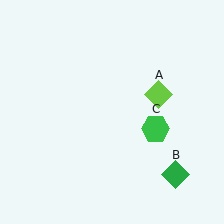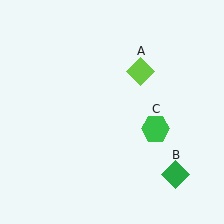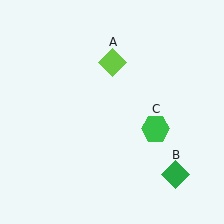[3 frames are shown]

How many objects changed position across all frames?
1 object changed position: lime diamond (object A).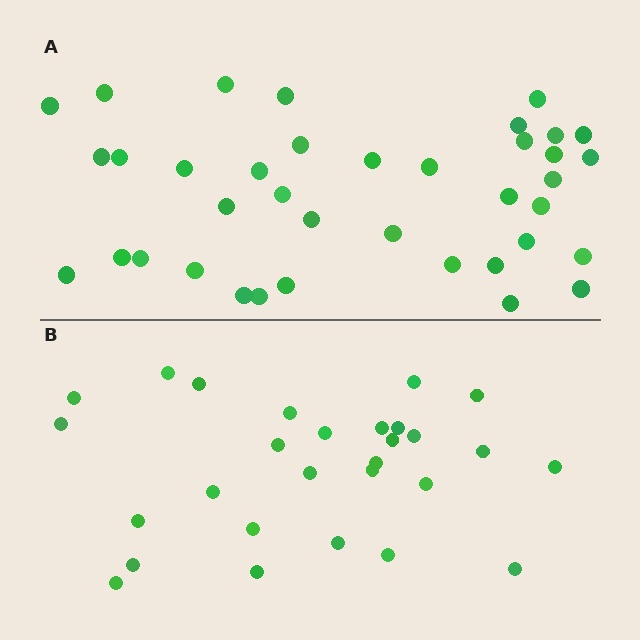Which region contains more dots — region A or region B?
Region A (the top region) has more dots.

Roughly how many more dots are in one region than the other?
Region A has roughly 10 or so more dots than region B.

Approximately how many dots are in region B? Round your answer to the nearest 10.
About 30 dots. (The exact count is 28, which rounds to 30.)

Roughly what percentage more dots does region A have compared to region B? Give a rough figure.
About 35% more.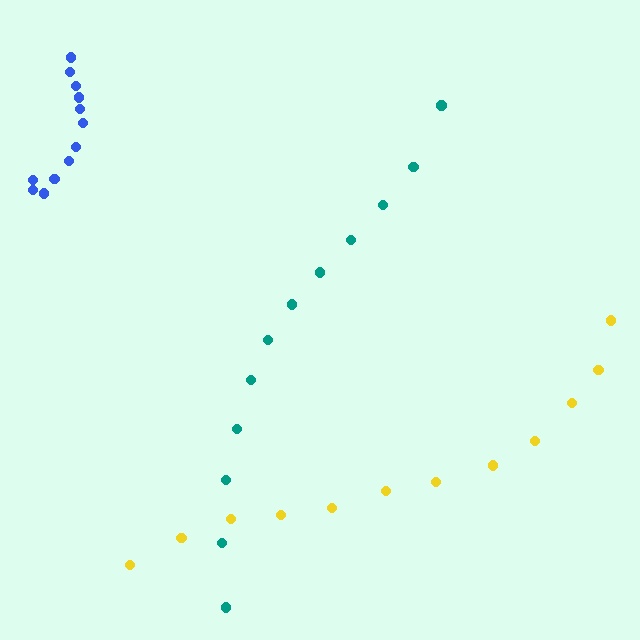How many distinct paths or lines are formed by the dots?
There are 3 distinct paths.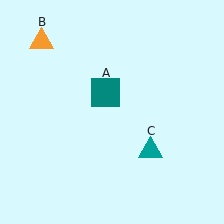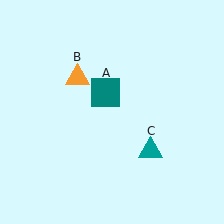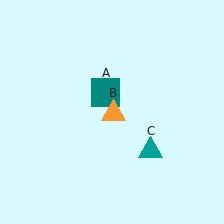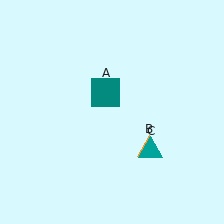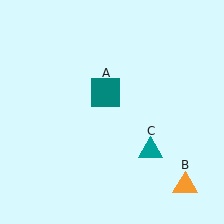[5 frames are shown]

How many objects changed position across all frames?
1 object changed position: orange triangle (object B).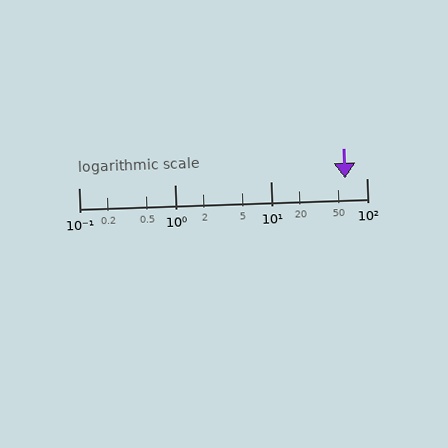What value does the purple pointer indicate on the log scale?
The pointer indicates approximately 60.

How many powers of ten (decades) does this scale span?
The scale spans 3 decades, from 0.1 to 100.